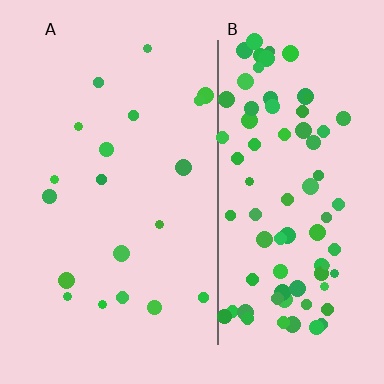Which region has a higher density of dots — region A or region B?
B (the right).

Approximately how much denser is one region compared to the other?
Approximately 4.3× — region B over region A.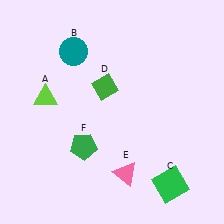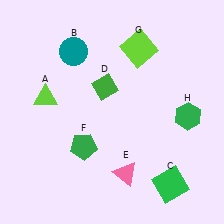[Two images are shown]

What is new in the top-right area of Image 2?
A lime square (G) was added in the top-right area of Image 2.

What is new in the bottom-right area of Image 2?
A green hexagon (H) was added in the bottom-right area of Image 2.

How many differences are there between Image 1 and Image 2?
There are 2 differences between the two images.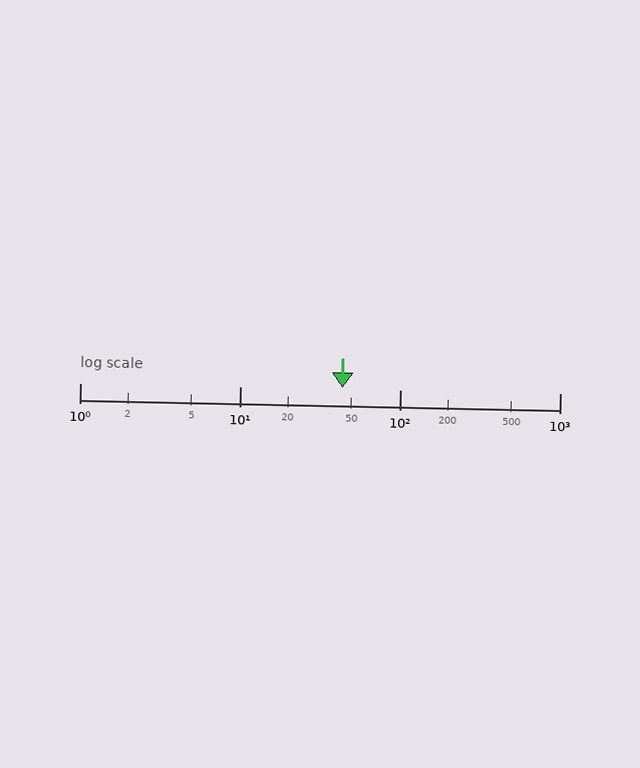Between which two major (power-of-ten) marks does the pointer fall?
The pointer is between 10 and 100.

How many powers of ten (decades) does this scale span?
The scale spans 3 decades, from 1 to 1000.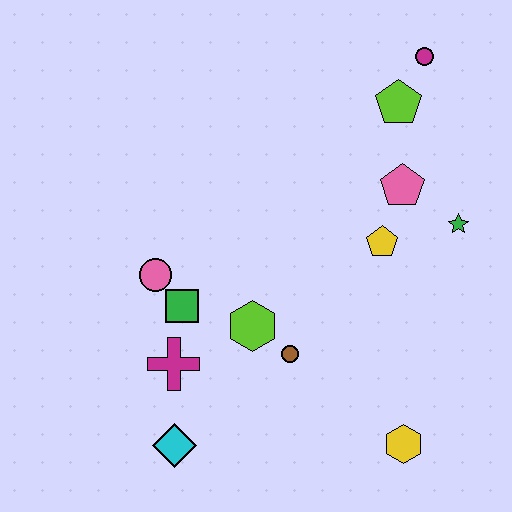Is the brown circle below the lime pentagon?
Yes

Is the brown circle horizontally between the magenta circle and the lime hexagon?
Yes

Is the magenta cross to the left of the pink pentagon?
Yes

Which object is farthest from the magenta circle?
The cyan diamond is farthest from the magenta circle.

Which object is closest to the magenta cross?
The green square is closest to the magenta cross.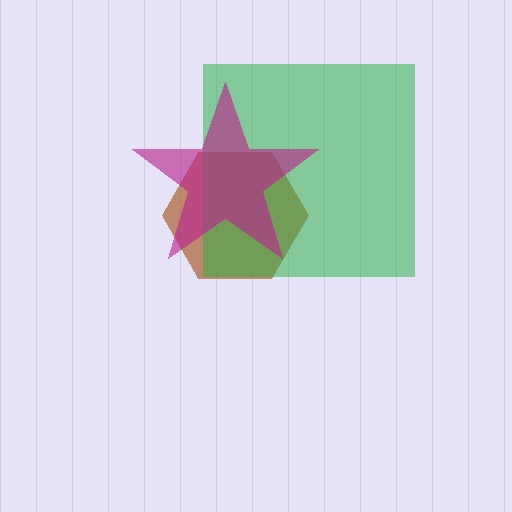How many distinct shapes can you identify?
There are 3 distinct shapes: a brown hexagon, a green square, a magenta star.